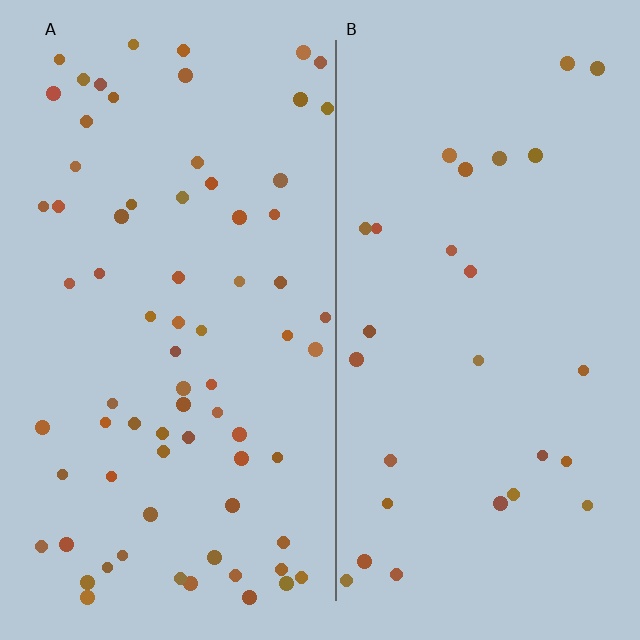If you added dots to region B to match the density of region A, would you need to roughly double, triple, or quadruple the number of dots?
Approximately triple.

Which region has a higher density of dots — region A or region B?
A (the left).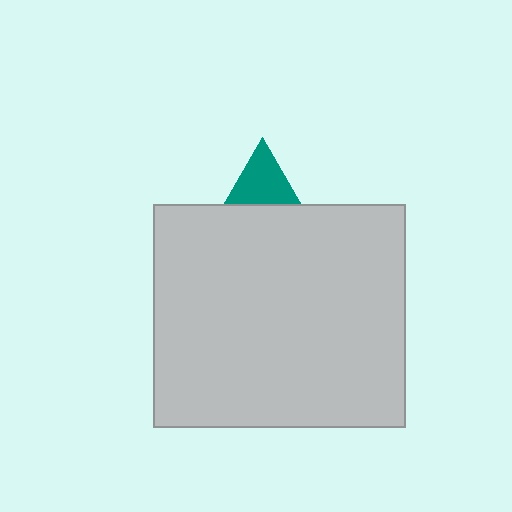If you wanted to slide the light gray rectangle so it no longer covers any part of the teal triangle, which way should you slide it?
Slide it down — that is the most direct way to separate the two shapes.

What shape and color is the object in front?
The object in front is a light gray rectangle.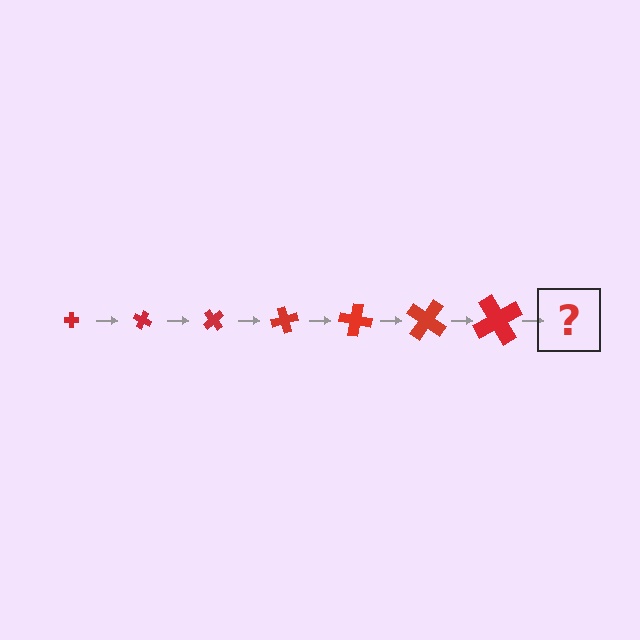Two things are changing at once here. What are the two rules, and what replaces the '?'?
The two rules are that the cross grows larger each step and it rotates 25 degrees each step. The '?' should be a cross, larger than the previous one and rotated 175 degrees from the start.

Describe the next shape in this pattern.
It should be a cross, larger than the previous one and rotated 175 degrees from the start.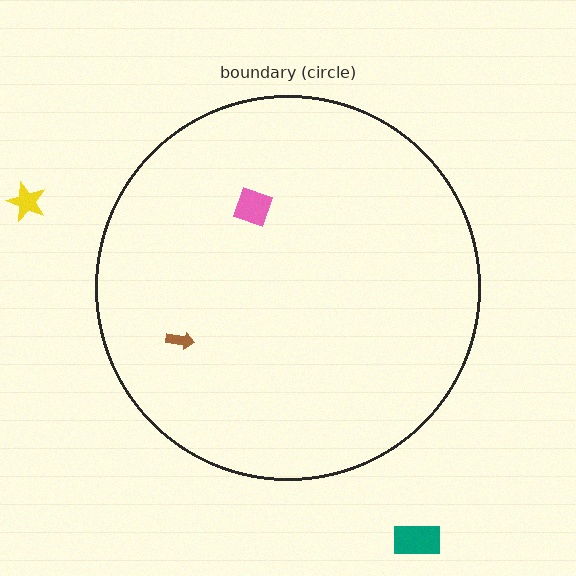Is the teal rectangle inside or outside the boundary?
Outside.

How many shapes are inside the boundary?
2 inside, 2 outside.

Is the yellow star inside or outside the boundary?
Outside.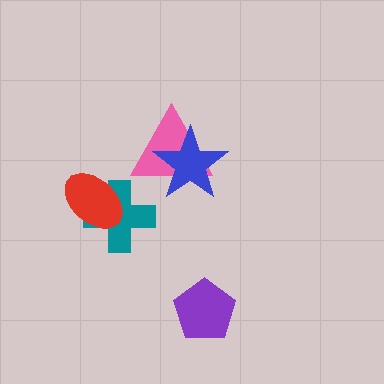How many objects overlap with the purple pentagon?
0 objects overlap with the purple pentagon.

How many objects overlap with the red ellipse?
1 object overlaps with the red ellipse.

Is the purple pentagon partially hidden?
No, no other shape covers it.